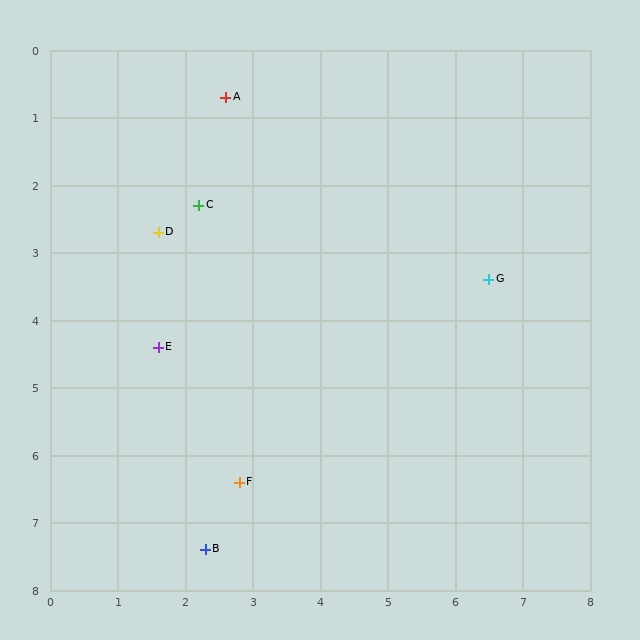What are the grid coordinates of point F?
Point F is at approximately (2.8, 6.4).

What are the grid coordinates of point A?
Point A is at approximately (2.6, 0.7).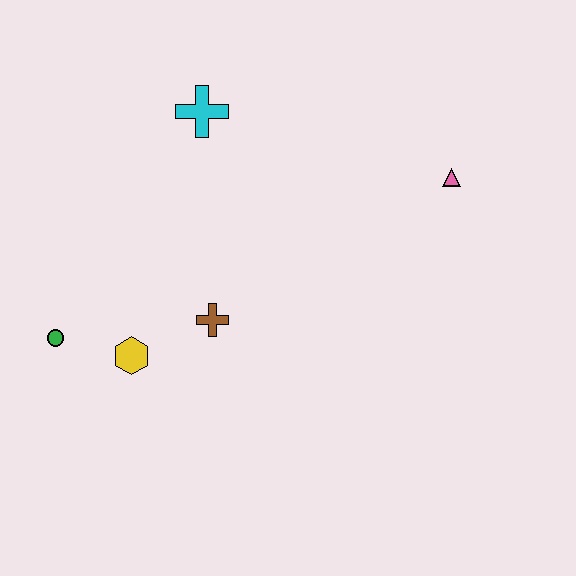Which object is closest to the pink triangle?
The cyan cross is closest to the pink triangle.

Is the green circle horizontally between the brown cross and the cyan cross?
No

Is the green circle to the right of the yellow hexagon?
No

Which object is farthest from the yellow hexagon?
The pink triangle is farthest from the yellow hexagon.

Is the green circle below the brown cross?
Yes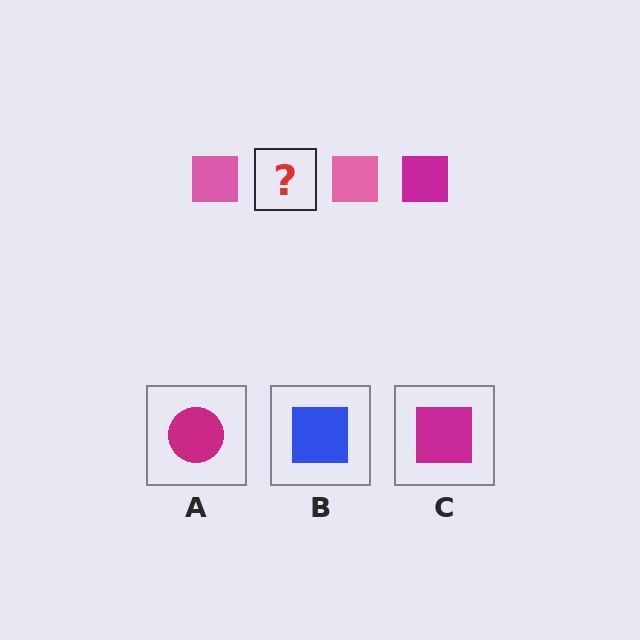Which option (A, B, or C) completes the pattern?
C.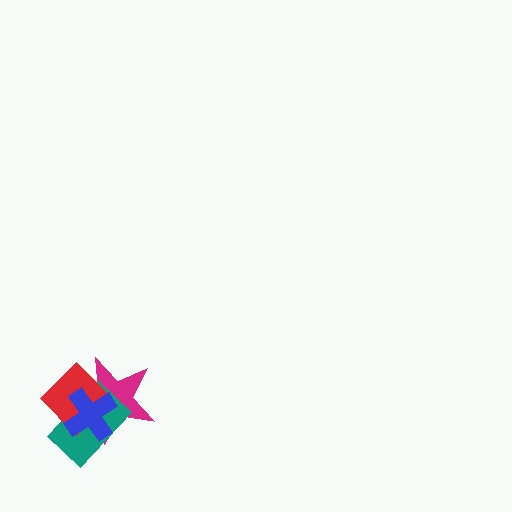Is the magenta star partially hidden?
Yes, it is partially covered by another shape.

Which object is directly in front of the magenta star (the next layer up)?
The teal rectangle is directly in front of the magenta star.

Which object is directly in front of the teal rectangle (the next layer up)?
The red diamond is directly in front of the teal rectangle.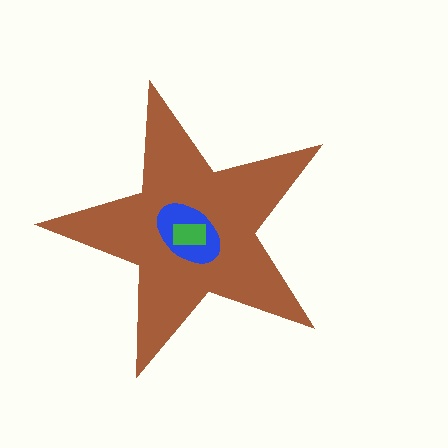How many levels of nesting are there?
3.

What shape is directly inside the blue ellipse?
The green rectangle.